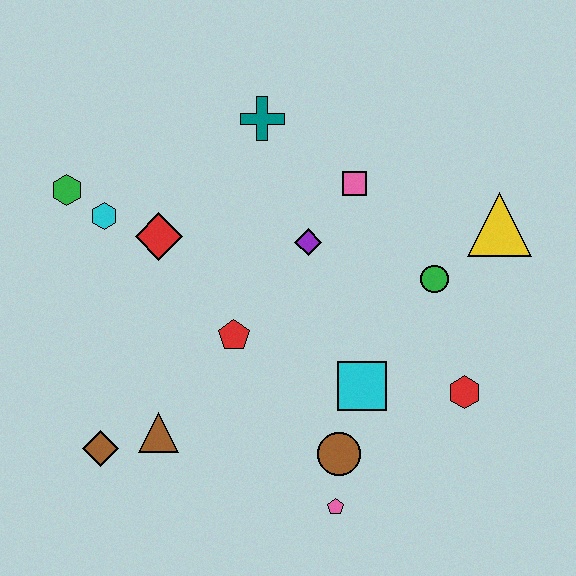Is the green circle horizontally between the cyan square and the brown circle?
No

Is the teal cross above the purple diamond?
Yes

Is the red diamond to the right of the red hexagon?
No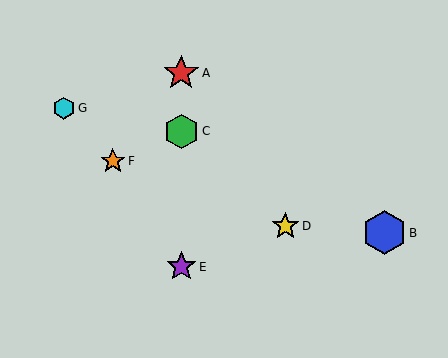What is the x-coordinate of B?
Object B is at x≈385.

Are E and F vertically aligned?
No, E is at x≈181 and F is at x≈113.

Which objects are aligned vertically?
Objects A, C, E are aligned vertically.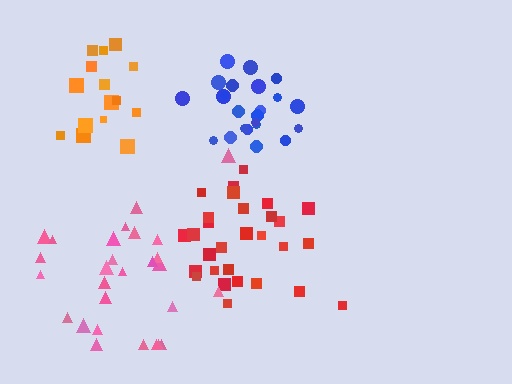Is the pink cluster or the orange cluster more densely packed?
Orange.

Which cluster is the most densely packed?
Blue.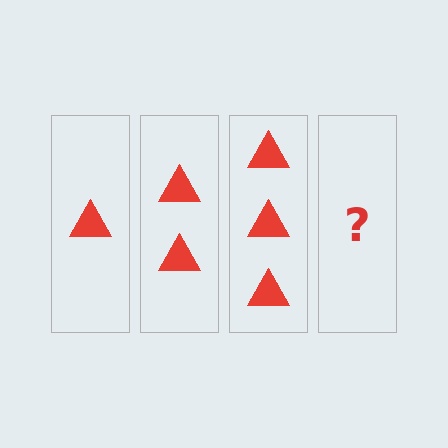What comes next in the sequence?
The next element should be 4 triangles.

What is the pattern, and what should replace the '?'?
The pattern is that each step adds one more triangle. The '?' should be 4 triangles.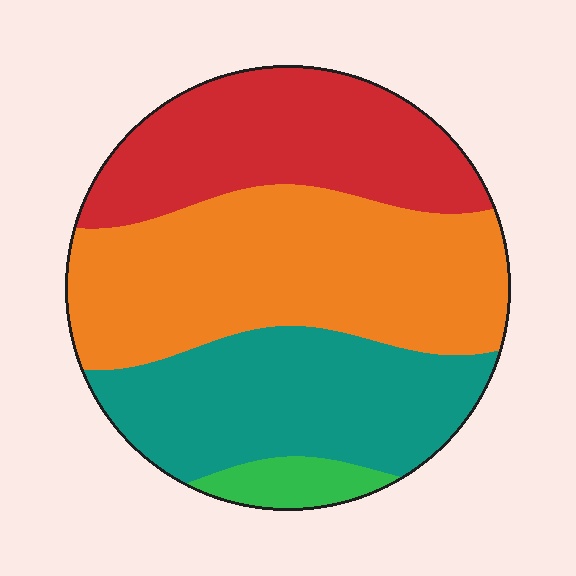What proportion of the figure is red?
Red covers 27% of the figure.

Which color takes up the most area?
Orange, at roughly 40%.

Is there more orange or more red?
Orange.